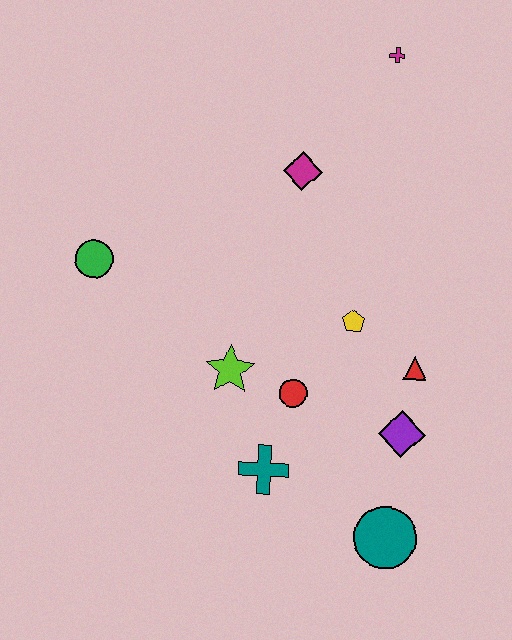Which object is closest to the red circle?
The lime star is closest to the red circle.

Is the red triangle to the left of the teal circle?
No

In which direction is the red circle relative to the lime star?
The red circle is to the right of the lime star.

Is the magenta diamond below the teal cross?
No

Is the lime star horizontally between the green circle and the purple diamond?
Yes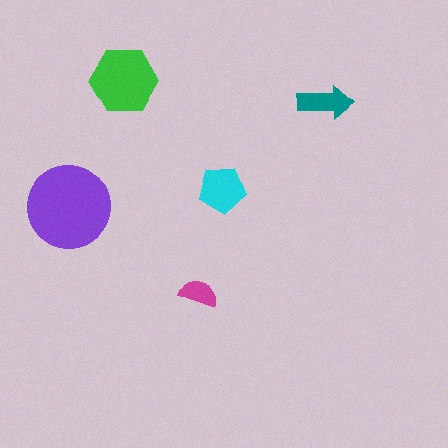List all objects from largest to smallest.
The purple circle, the green hexagon, the cyan pentagon, the teal arrow, the magenta semicircle.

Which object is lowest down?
The magenta semicircle is bottommost.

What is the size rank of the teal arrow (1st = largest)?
4th.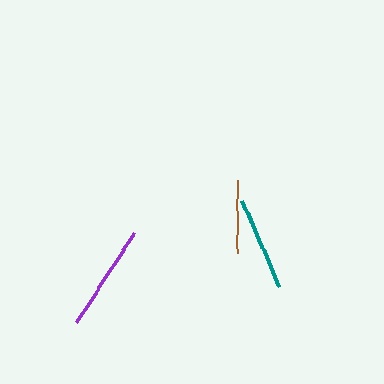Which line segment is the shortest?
The brown line is the shortest at approximately 73 pixels.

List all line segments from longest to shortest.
From longest to shortest: purple, teal, brown.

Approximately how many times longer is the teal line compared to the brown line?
The teal line is approximately 1.3 times the length of the brown line.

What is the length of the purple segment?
The purple segment is approximately 106 pixels long.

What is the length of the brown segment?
The brown segment is approximately 73 pixels long.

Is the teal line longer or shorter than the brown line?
The teal line is longer than the brown line.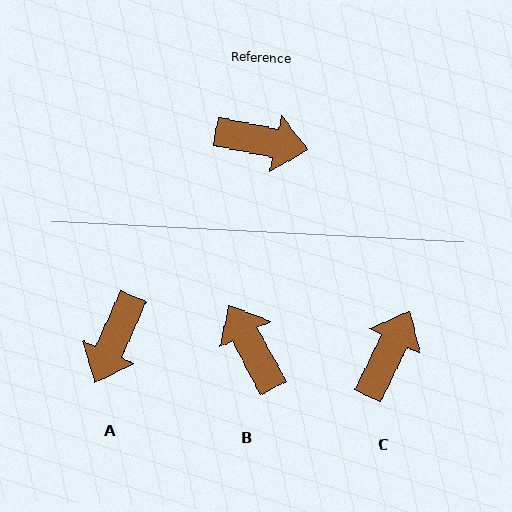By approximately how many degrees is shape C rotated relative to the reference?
Approximately 75 degrees counter-clockwise.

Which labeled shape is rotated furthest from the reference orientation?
B, about 130 degrees away.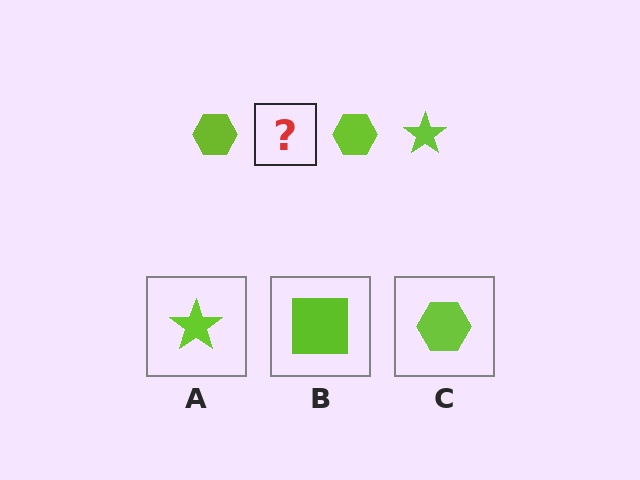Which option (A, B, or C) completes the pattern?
A.